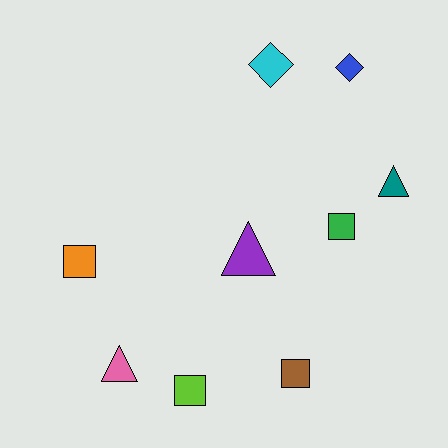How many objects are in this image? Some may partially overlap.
There are 9 objects.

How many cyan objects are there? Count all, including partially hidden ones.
There is 1 cyan object.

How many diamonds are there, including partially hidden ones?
There are 2 diamonds.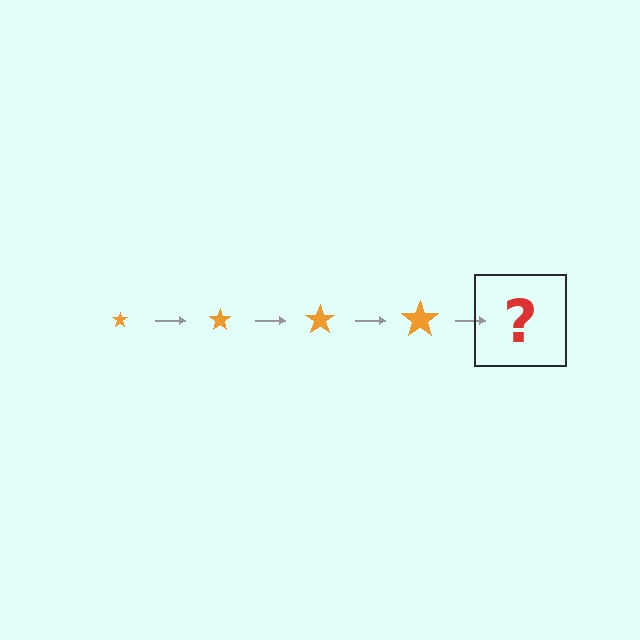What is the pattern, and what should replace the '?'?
The pattern is that the star gets progressively larger each step. The '?' should be an orange star, larger than the previous one.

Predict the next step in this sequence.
The next step is an orange star, larger than the previous one.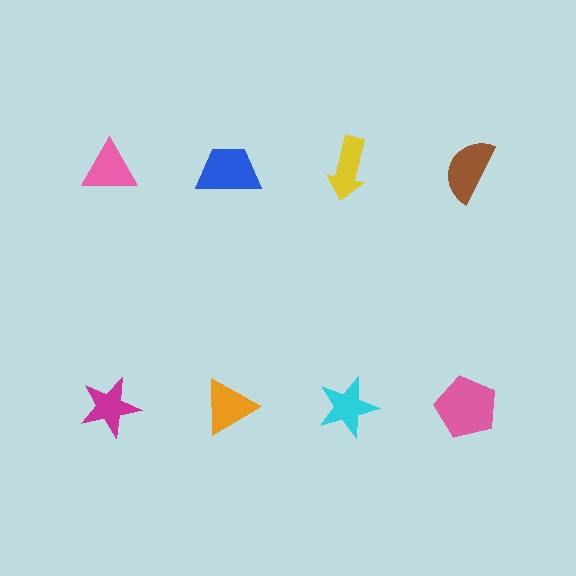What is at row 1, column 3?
A yellow arrow.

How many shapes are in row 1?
4 shapes.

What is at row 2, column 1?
A magenta star.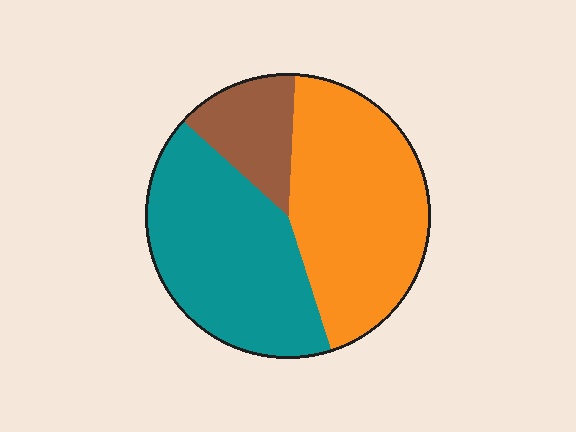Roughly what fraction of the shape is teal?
Teal takes up between a third and a half of the shape.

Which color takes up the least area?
Brown, at roughly 15%.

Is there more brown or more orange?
Orange.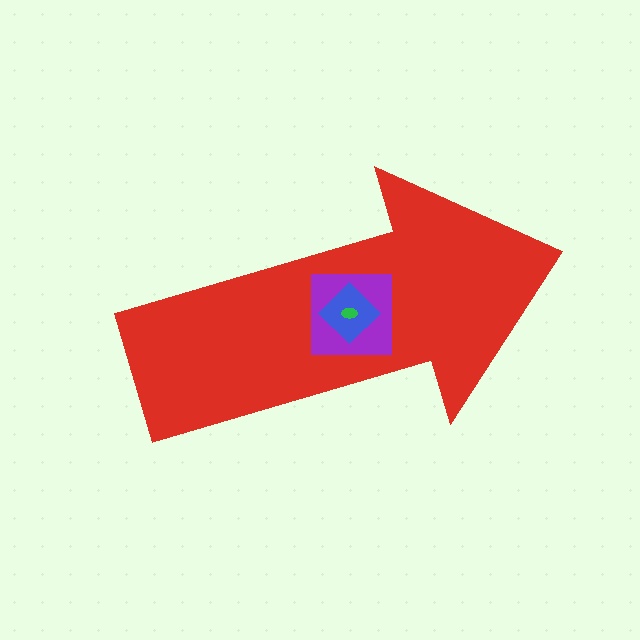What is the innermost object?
The green ellipse.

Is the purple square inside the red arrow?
Yes.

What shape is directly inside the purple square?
The blue diamond.